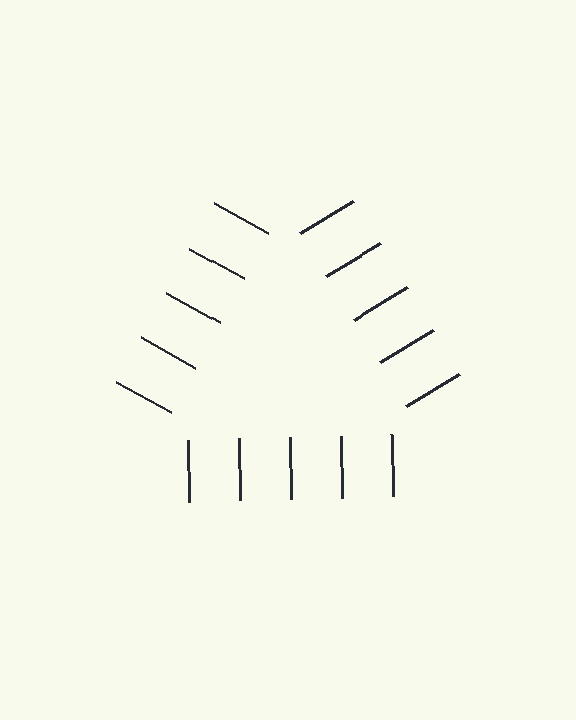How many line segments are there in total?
15 — 5 along each of the 3 edges.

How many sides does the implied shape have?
3 sides — the line-ends trace a triangle.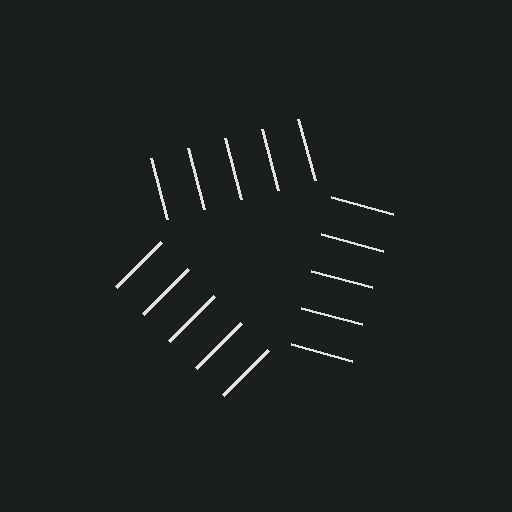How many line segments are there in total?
15 — 5 along each of the 3 edges.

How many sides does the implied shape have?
3 sides — the line-ends trace a triangle.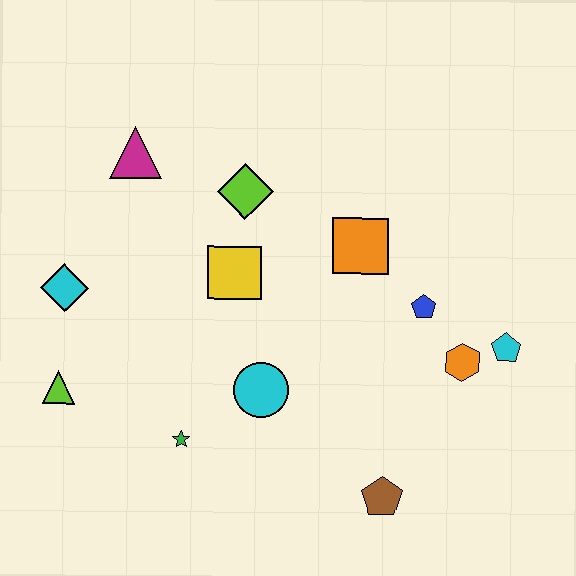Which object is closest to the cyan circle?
The green star is closest to the cyan circle.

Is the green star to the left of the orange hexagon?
Yes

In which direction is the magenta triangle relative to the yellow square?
The magenta triangle is above the yellow square.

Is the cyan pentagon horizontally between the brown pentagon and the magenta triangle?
No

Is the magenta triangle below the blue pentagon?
No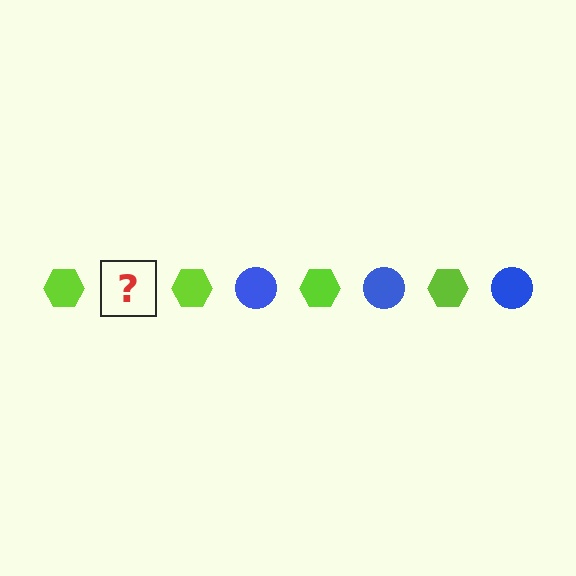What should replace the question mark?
The question mark should be replaced with a blue circle.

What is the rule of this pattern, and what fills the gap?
The rule is that the pattern alternates between lime hexagon and blue circle. The gap should be filled with a blue circle.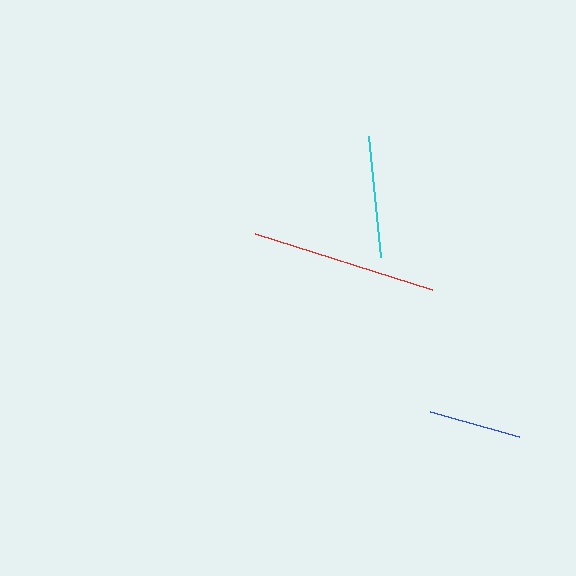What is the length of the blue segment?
The blue segment is approximately 92 pixels long.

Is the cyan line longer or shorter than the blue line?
The cyan line is longer than the blue line.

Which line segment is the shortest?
The blue line is the shortest at approximately 92 pixels.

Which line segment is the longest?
The red line is the longest at approximately 185 pixels.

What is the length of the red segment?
The red segment is approximately 185 pixels long.